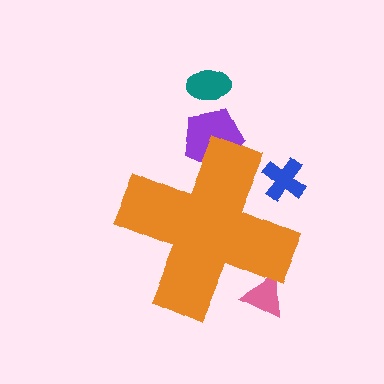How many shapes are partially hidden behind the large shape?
3 shapes are partially hidden.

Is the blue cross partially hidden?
Yes, the blue cross is partially hidden behind the orange cross.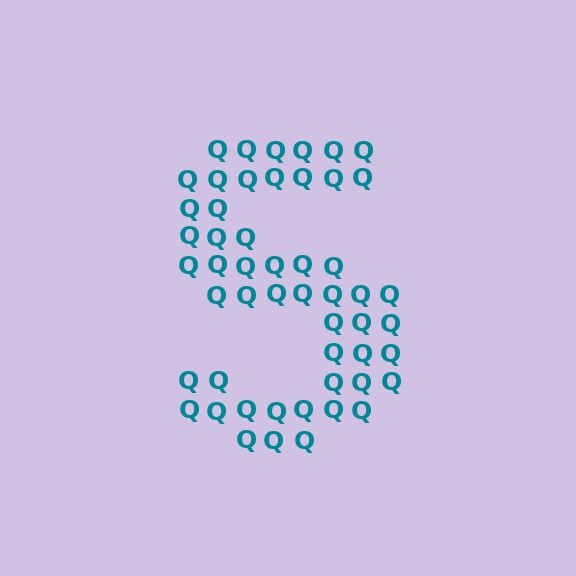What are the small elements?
The small elements are letter Q's.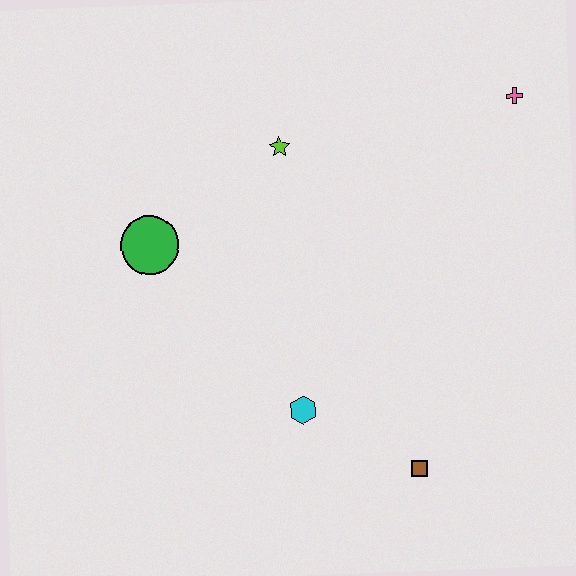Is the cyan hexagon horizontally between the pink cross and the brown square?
No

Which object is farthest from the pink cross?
The green circle is farthest from the pink cross.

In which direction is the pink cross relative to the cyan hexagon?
The pink cross is above the cyan hexagon.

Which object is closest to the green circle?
The lime star is closest to the green circle.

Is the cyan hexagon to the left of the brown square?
Yes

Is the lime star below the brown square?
No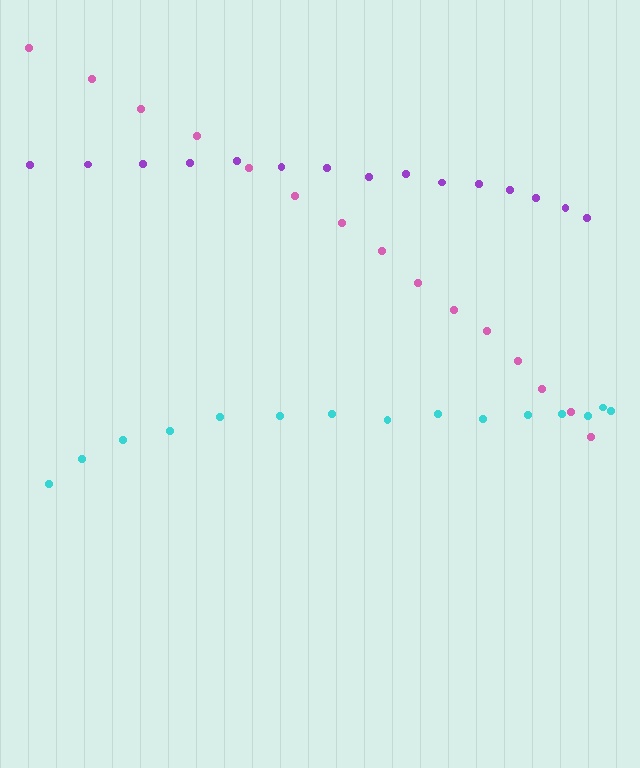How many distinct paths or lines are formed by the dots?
There are 3 distinct paths.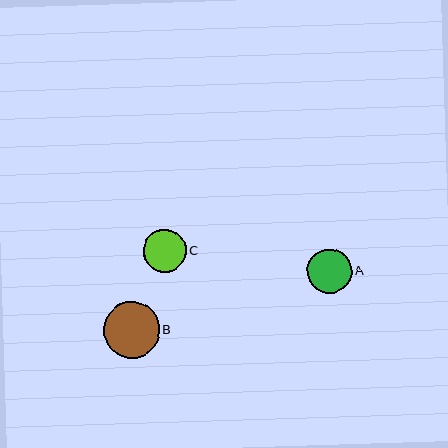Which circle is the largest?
Circle B is the largest with a size of approximately 56 pixels.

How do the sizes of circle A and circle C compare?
Circle A and circle C are approximately the same size.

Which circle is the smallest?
Circle C is the smallest with a size of approximately 43 pixels.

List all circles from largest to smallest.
From largest to smallest: B, A, C.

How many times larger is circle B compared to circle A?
Circle B is approximately 1.3 times the size of circle A.